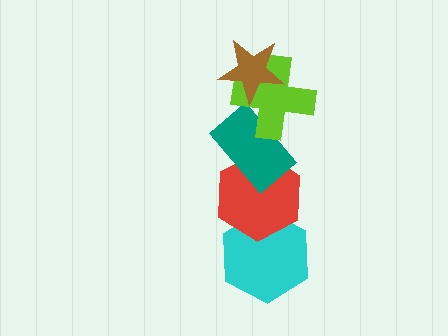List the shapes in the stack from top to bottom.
From top to bottom: the brown star, the lime cross, the teal rectangle, the red hexagon, the cyan hexagon.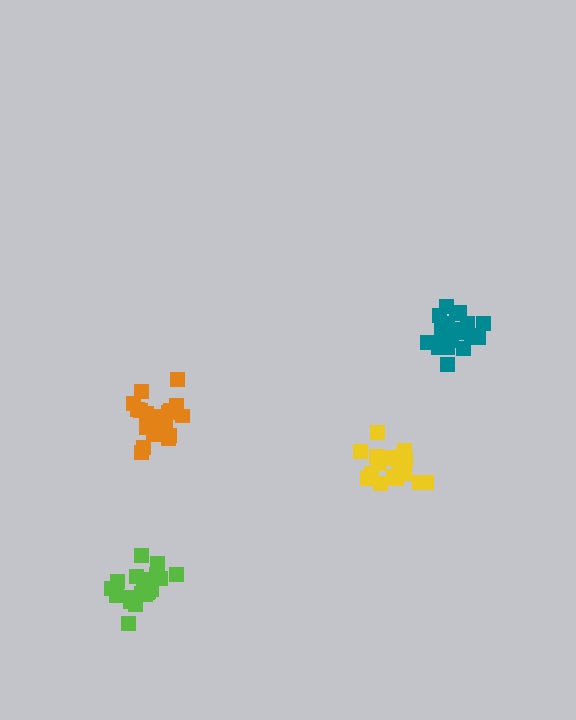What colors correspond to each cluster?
The clusters are colored: teal, yellow, orange, lime.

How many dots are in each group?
Group 1: 20 dots, Group 2: 19 dots, Group 3: 19 dots, Group 4: 19 dots (77 total).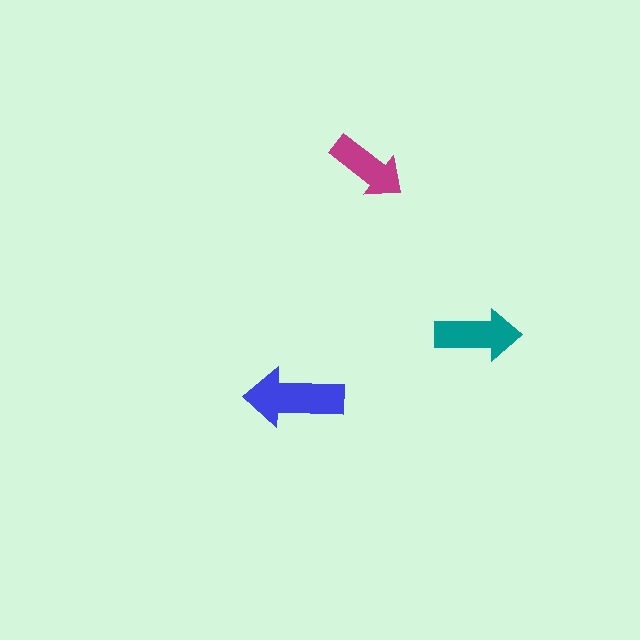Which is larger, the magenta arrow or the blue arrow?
The blue one.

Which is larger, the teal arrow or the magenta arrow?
The teal one.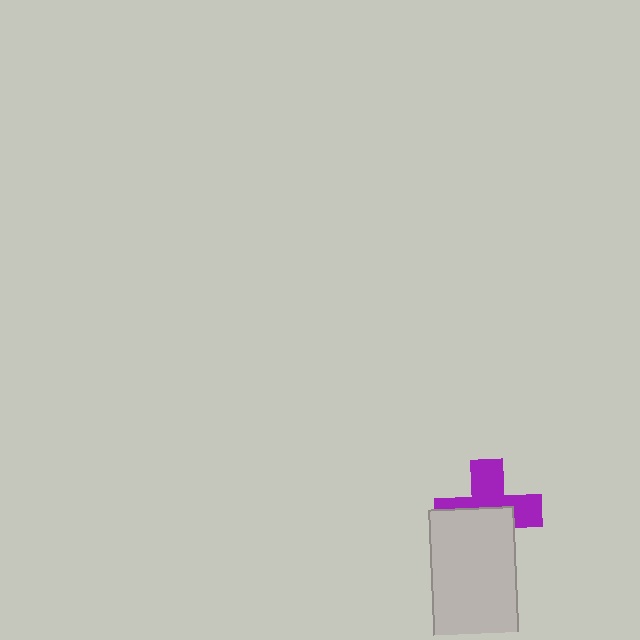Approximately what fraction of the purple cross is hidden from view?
Roughly 51% of the purple cross is hidden behind the light gray rectangle.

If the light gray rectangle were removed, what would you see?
You would see the complete purple cross.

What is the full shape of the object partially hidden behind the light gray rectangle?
The partially hidden object is a purple cross.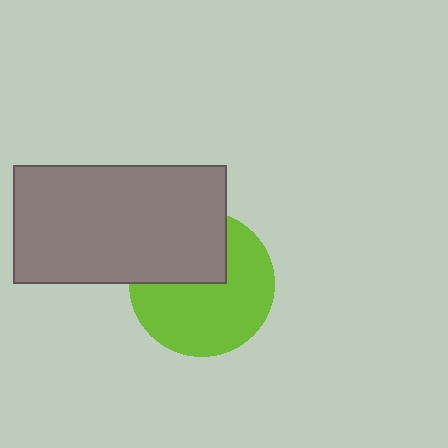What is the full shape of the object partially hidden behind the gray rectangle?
The partially hidden object is a lime circle.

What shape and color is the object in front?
The object in front is a gray rectangle.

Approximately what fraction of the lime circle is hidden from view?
Roughly 36% of the lime circle is hidden behind the gray rectangle.